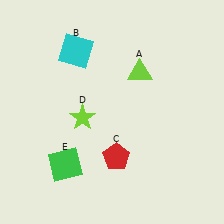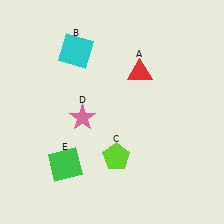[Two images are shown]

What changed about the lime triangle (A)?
In Image 1, A is lime. In Image 2, it changed to red.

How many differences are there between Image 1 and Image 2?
There are 3 differences between the two images.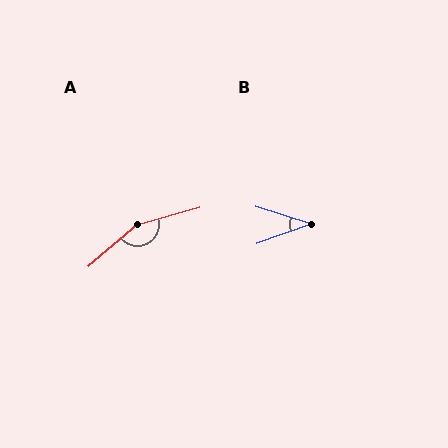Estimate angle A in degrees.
Approximately 155 degrees.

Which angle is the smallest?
B, at approximately 37 degrees.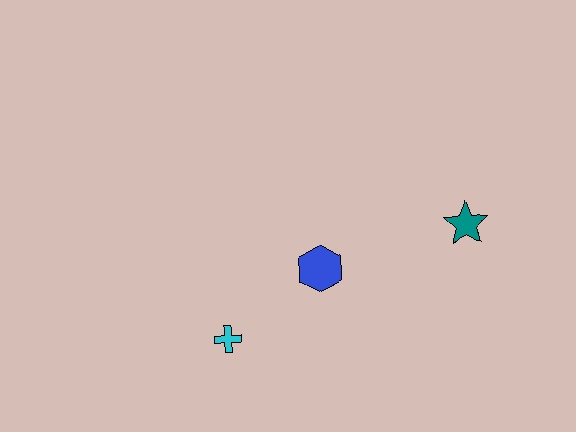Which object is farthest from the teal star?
The cyan cross is farthest from the teal star.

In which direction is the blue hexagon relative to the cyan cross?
The blue hexagon is to the right of the cyan cross.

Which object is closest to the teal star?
The blue hexagon is closest to the teal star.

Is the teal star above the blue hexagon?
Yes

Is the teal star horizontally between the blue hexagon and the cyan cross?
No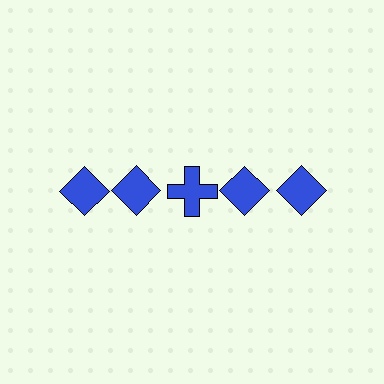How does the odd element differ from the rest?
It has a different shape: cross instead of diamond.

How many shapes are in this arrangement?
There are 5 shapes arranged in a grid pattern.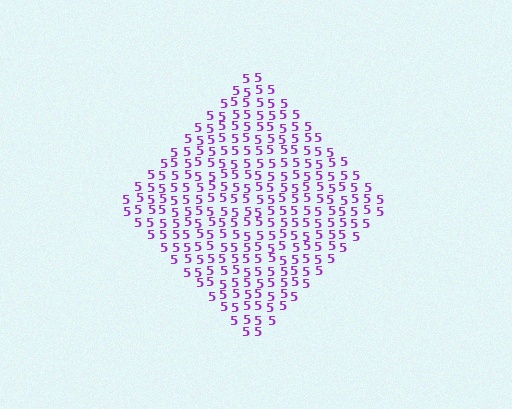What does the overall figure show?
The overall figure shows a diamond.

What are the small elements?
The small elements are digit 5's.